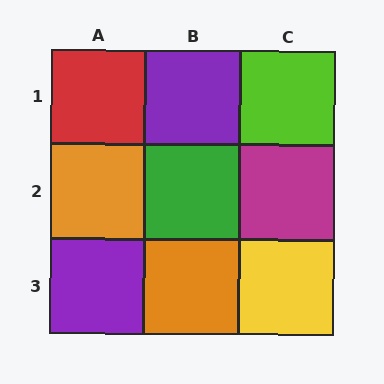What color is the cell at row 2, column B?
Green.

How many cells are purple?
2 cells are purple.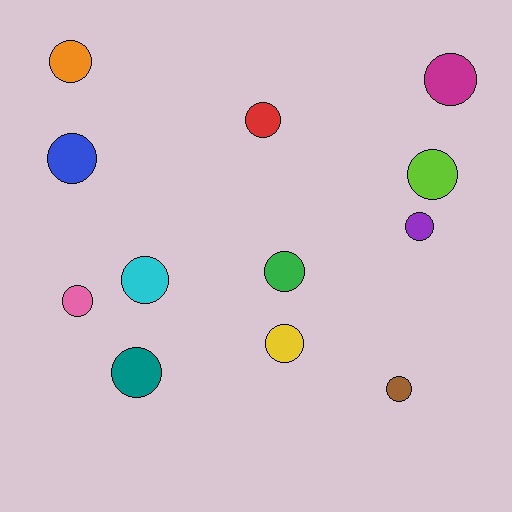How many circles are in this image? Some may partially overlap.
There are 12 circles.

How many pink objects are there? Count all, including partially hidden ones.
There is 1 pink object.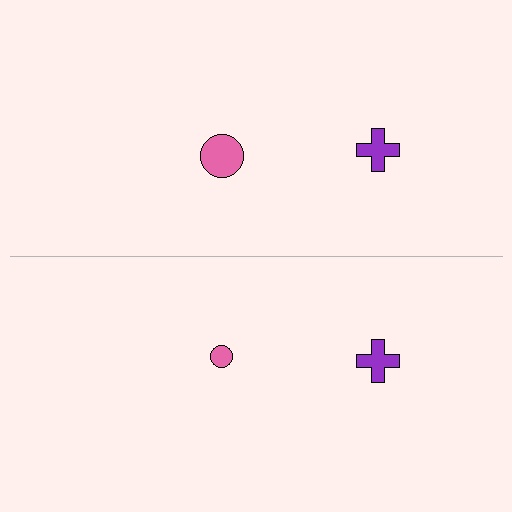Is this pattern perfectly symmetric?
No, the pattern is not perfectly symmetric. The pink circle on the bottom side has a different size than its mirror counterpart.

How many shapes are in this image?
There are 4 shapes in this image.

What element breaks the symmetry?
The pink circle on the bottom side has a different size than its mirror counterpart.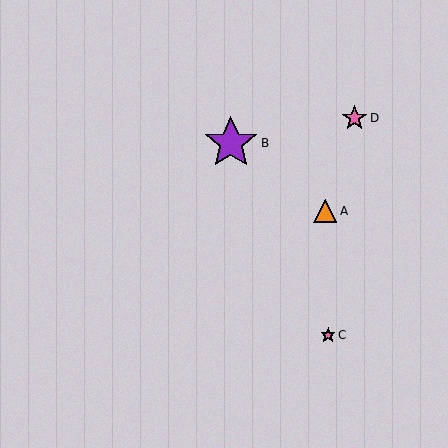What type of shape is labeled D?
Shape D is a pink star.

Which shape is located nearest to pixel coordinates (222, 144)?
The purple star (labeled B) at (231, 143) is nearest to that location.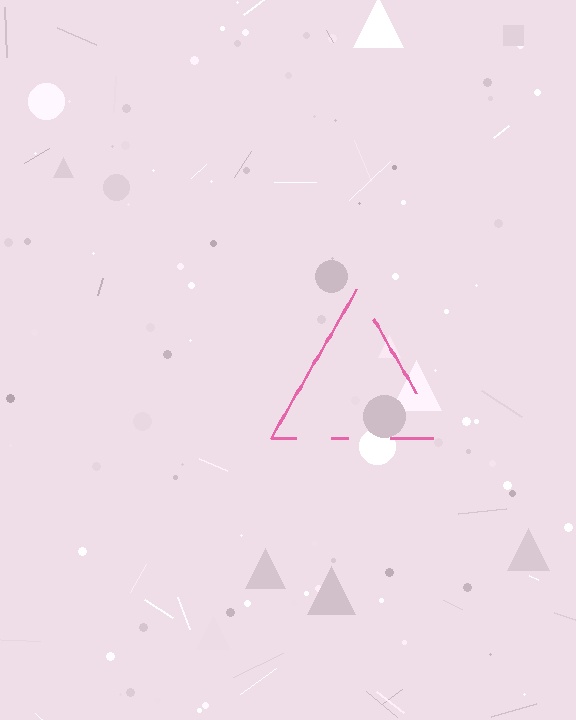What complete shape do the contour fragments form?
The contour fragments form a triangle.